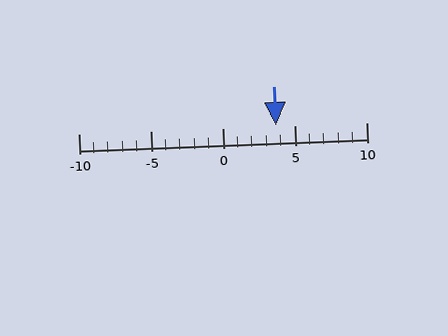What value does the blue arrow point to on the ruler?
The blue arrow points to approximately 4.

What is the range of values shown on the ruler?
The ruler shows values from -10 to 10.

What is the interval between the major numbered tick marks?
The major tick marks are spaced 5 units apart.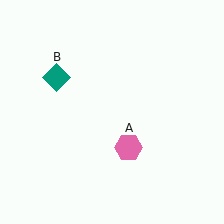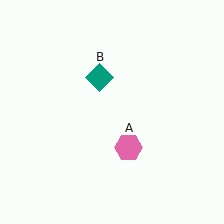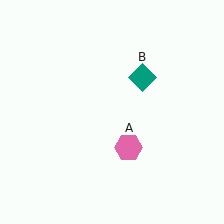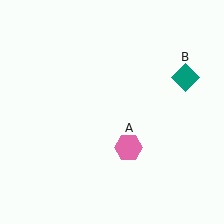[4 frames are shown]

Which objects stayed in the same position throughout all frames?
Pink hexagon (object A) remained stationary.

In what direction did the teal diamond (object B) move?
The teal diamond (object B) moved right.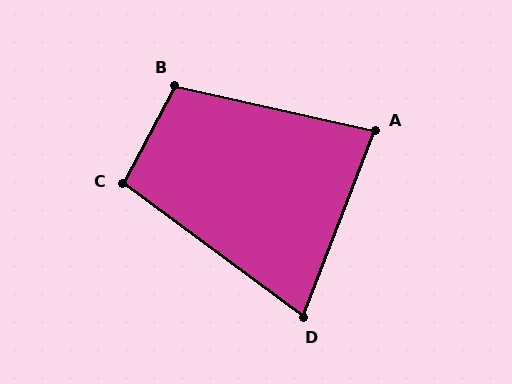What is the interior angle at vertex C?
Approximately 98 degrees (obtuse).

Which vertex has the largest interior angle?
B, at approximately 105 degrees.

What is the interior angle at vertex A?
Approximately 82 degrees (acute).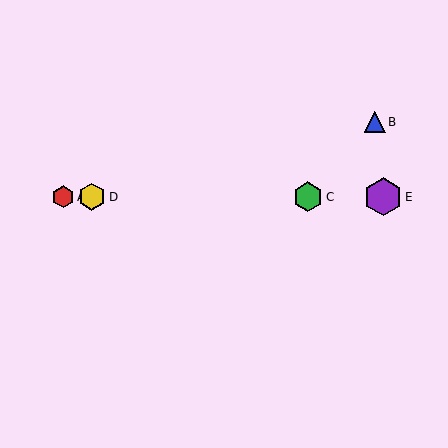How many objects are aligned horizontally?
4 objects (A, C, D, E) are aligned horizontally.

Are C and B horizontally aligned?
No, C is at y≈197 and B is at y≈122.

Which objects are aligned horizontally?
Objects A, C, D, E are aligned horizontally.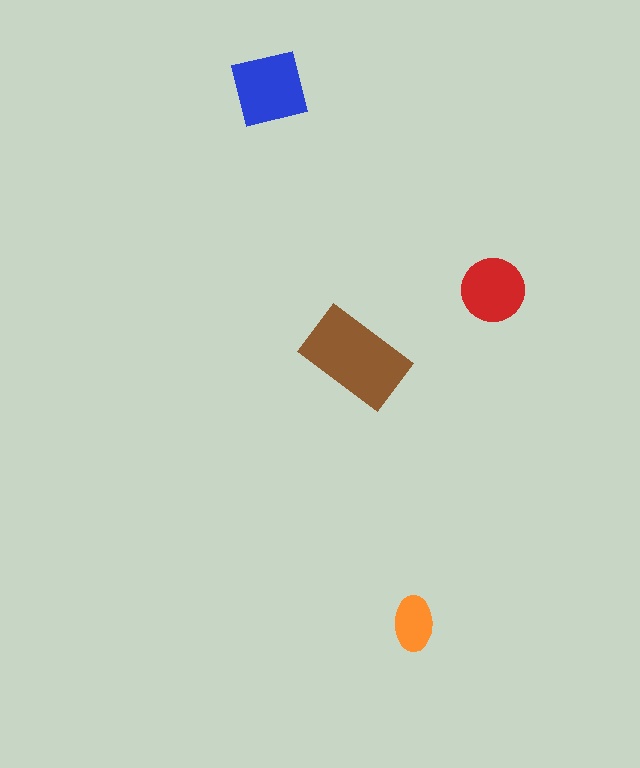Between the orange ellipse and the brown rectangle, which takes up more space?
The brown rectangle.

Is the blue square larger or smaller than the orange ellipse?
Larger.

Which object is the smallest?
The orange ellipse.